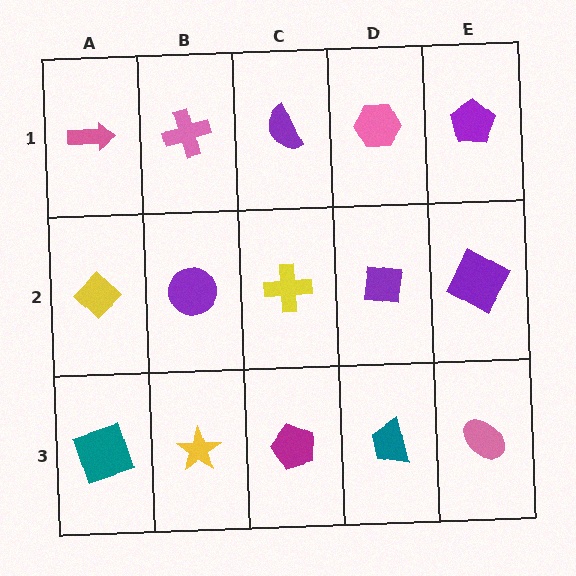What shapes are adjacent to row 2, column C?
A purple semicircle (row 1, column C), a magenta pentagon (row 3, column C), a purple circle (row 2, column B), a purple square (row 2, column D).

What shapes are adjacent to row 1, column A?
A yellow diamond (row 2, column A), a pink cross (row 1, column B).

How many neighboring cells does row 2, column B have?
4.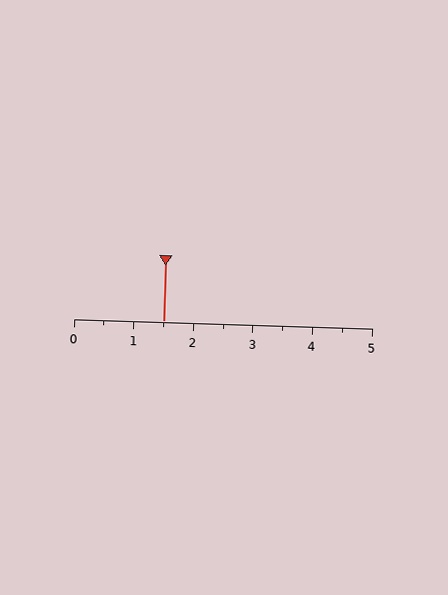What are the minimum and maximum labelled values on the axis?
The axis runs from 0 to 5.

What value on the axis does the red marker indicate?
The marker indicates approximately 1.5.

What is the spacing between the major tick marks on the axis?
The major ticks are spaced 1 apart.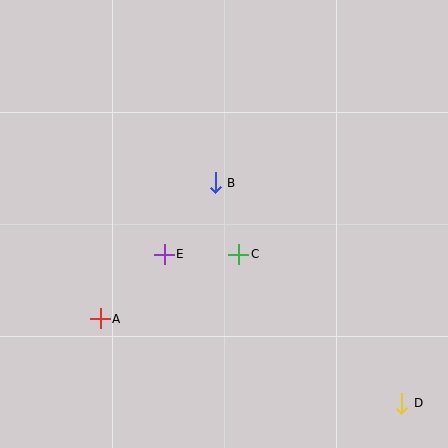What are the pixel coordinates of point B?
Point B is at (215, 183).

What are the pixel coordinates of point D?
Point D is at (402, 403).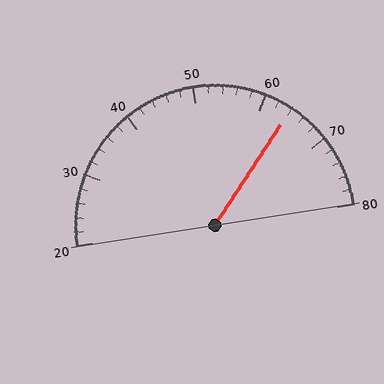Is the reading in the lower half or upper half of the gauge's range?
The reading is in the upper half of the range (20 to 80).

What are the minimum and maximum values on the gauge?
The gauge ranges from 20 to 80.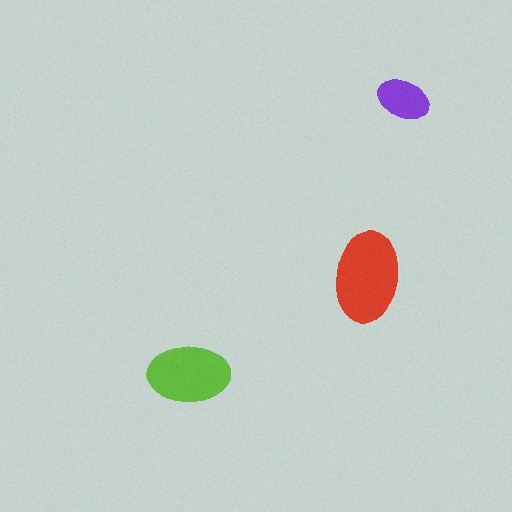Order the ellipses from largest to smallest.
the red one, the lime one, the purple one.